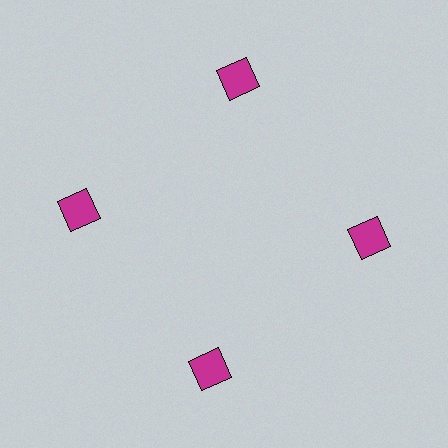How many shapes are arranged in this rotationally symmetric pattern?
There are 4 shapes, arranged in 4 groups of 1.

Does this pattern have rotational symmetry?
Yes, this pattern has 4-fold rotational symmetry. It looks the same after rotating 90 degrees around the center.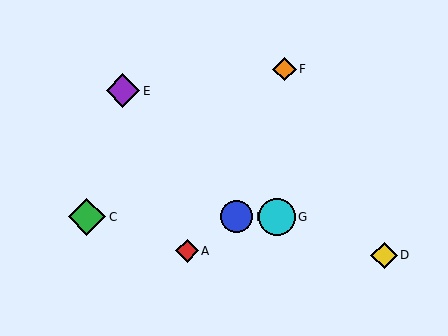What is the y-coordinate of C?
Object C is at y≈217.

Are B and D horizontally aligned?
No, B is at y≈217 and D is at y≈255.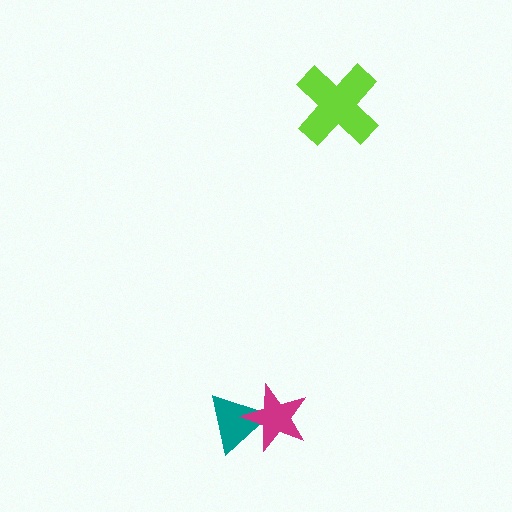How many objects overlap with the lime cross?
0 objects overlap with the lime cross.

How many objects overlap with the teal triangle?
1 object overlaps with the teal triangle.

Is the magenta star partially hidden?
No, no other shape covers it.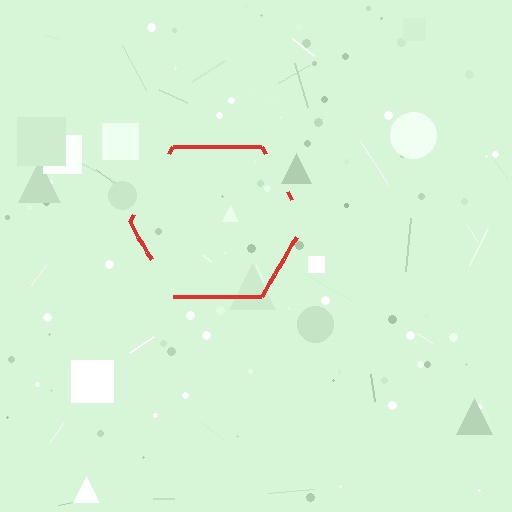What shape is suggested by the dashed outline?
The dashed outline suggests a hexagon.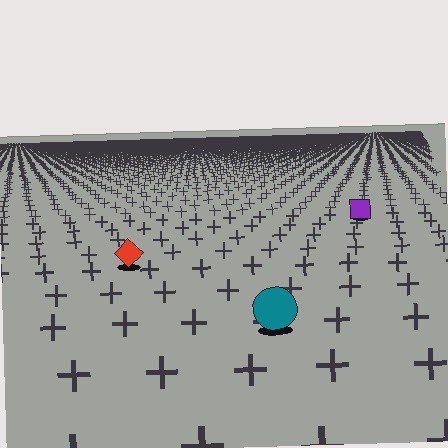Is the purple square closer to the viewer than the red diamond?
No. The red diamond is closer — you can tell from the texture gradient: the ground texture is coarser near it.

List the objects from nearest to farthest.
From nearest to farthest: the teal circle, the red diamond, the purple square.